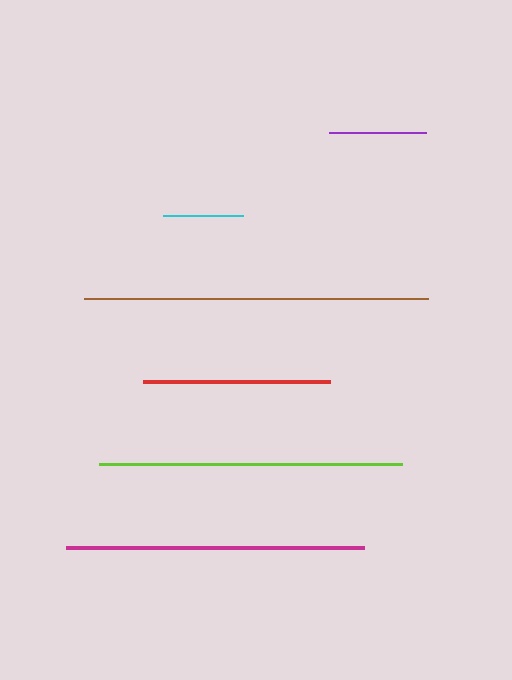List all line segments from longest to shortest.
From longest to shortest: brown, lime, magenta, red, purple, cyan.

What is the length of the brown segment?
The brown segment is approximately 344 pixels long.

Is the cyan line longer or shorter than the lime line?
The lime line is longer than the cyan line.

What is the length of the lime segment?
The lime segment is approximately 303 pixels long.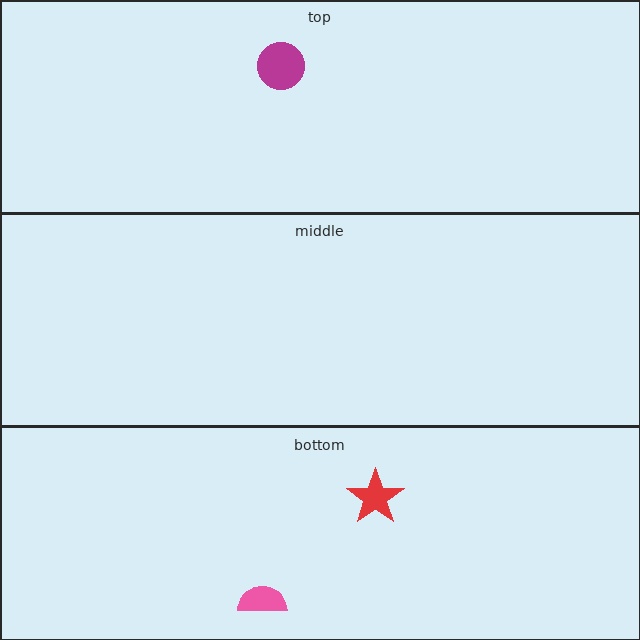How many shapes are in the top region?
1.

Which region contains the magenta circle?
The top region.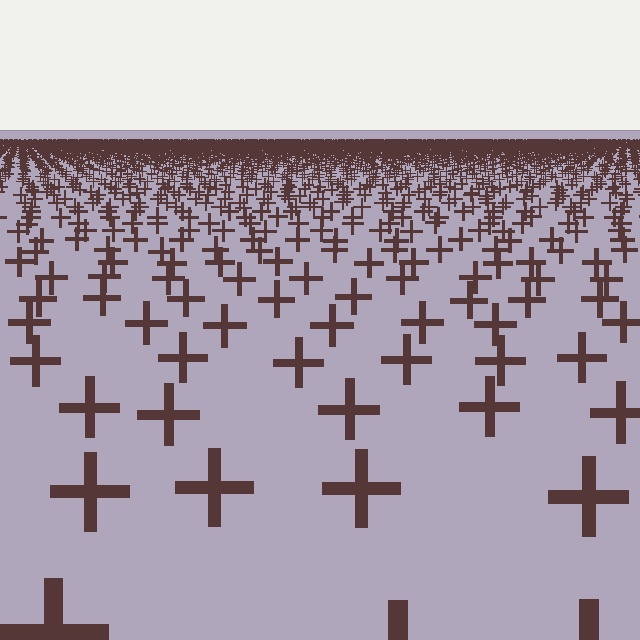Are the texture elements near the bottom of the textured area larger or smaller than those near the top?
Larger. Near the bottom, elements are closer to the viewer and appear at a bigger on-screen size.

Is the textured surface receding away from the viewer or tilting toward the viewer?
The surface is receding away from the viewer. Texture elements get smaller and denser toward the top.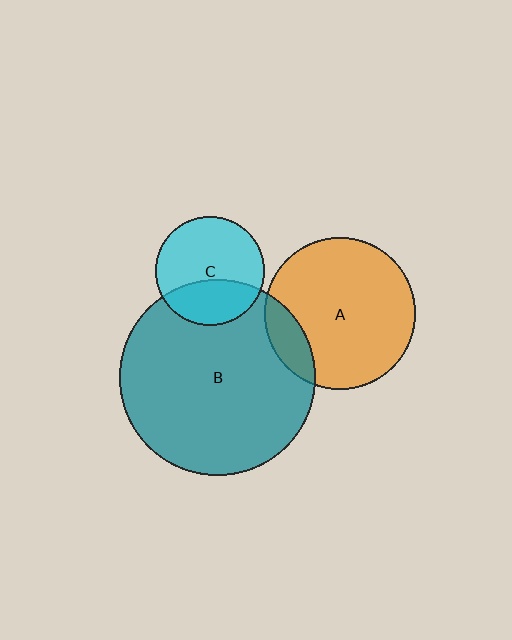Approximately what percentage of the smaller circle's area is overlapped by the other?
Approximately 15%.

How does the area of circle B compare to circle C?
Approximately 3.2 times.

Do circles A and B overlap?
Yes.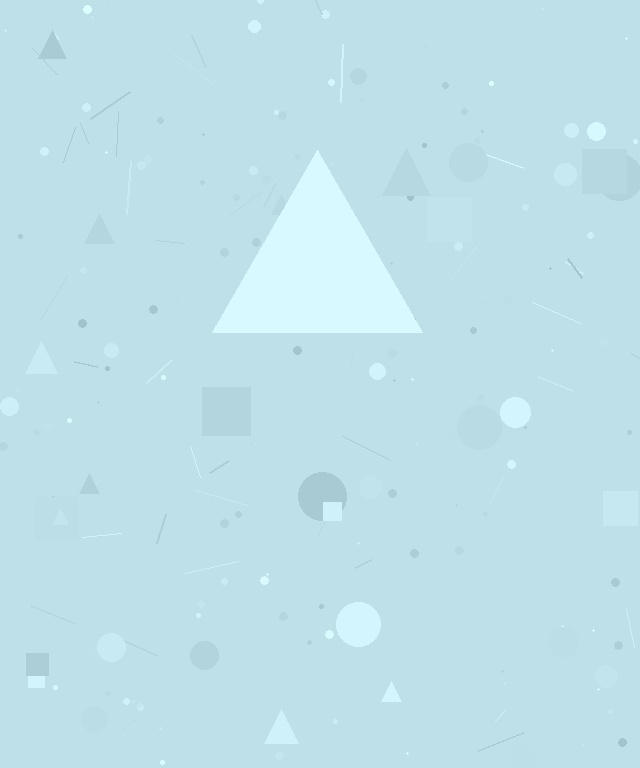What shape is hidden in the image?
A triangle is hidden in the image.